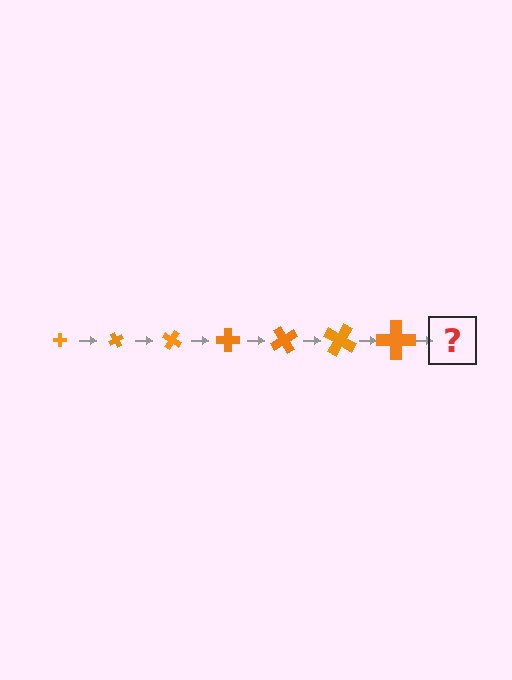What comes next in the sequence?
The next element should be a cross, larger than the previous one and rotated 420 degrees from the start.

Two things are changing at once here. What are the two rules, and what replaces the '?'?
The two rules are that the cross grows larger each step and it rotates 60 degrees each step. The '?' should be a cross, larger than the previous one and rotated 420 degrees from the start.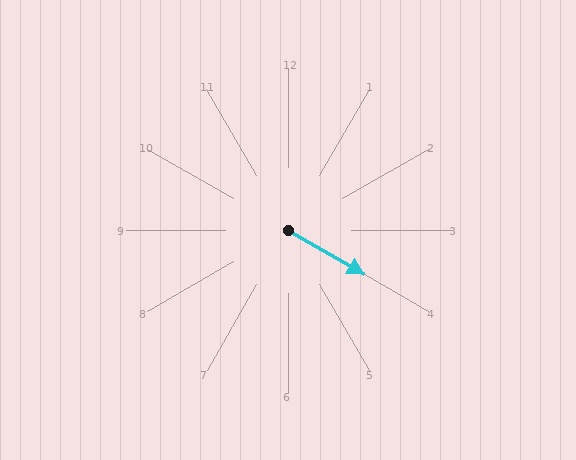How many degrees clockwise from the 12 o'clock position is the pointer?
Approximately 120 degrees.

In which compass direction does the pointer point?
Southeast.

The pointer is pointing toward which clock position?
Roughly 4 o'clock.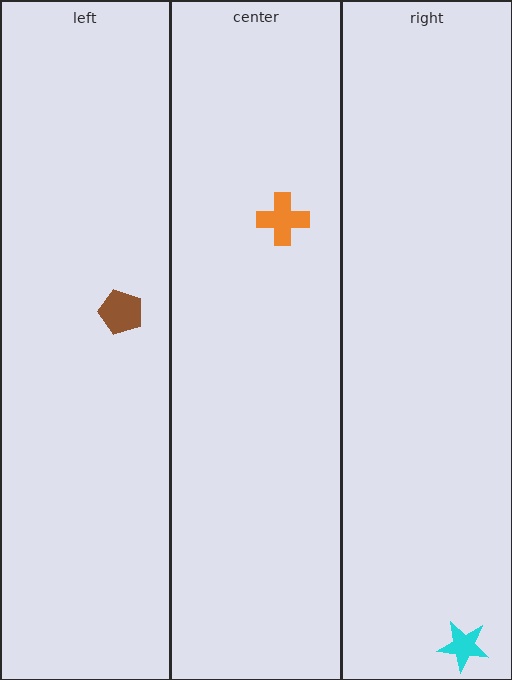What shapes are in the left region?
The brown pentagon.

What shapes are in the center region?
The orange cross.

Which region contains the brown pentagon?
The left region.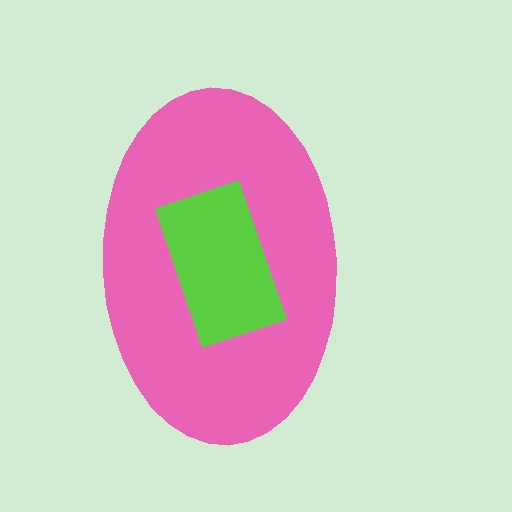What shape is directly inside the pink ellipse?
The lime rectangle.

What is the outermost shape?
The pink ellipse.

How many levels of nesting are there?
2.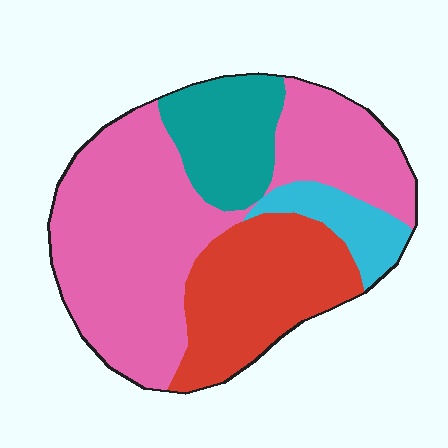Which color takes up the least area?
Cyan, at roughly 10%.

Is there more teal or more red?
Red.